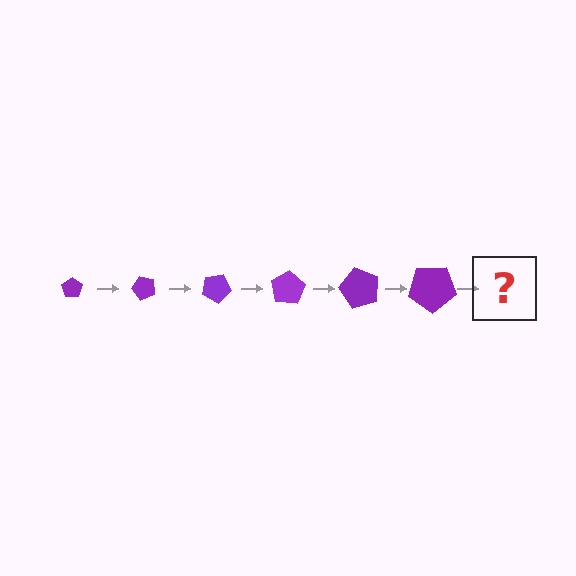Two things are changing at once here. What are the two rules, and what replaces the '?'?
The two rules are that the pentagon grows larger each step and it rotates 50 degrees each step. The '?' should be a pentagon, larger than the previous one and rotated 300 degrees from the start.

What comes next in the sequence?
The next element should be a pentagon, larger than the previous one and rotated 300 degrees from the start.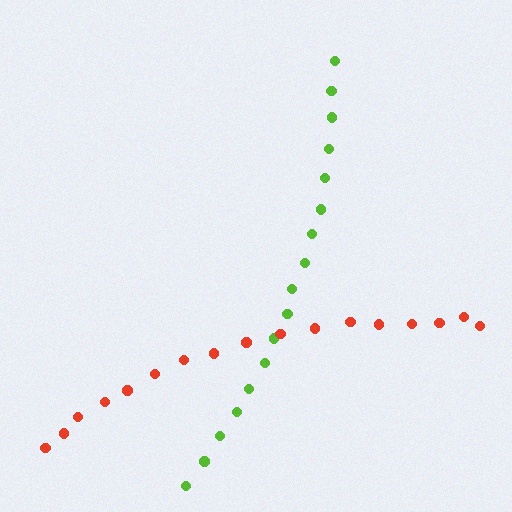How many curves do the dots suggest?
There are 2 distinct paths.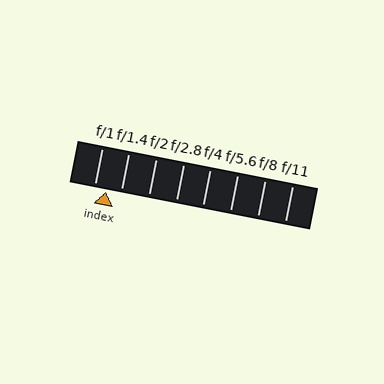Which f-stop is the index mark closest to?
The index mark is closest to f/1.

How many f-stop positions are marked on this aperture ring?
There are 8 f-stop positions marked.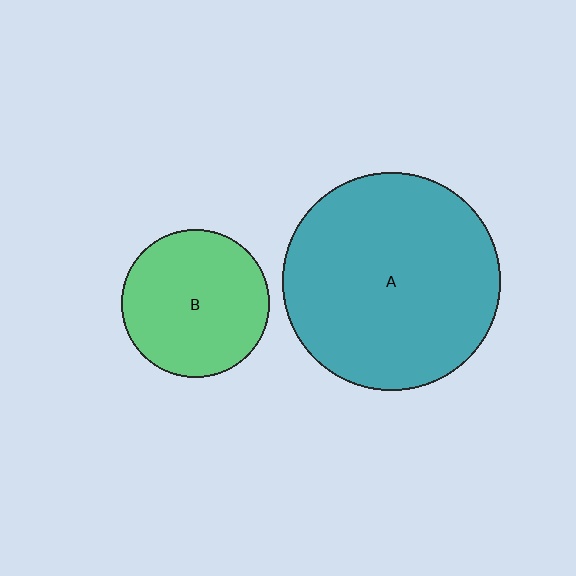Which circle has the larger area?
Circle A (teal).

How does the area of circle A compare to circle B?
Approximately 2.2 times.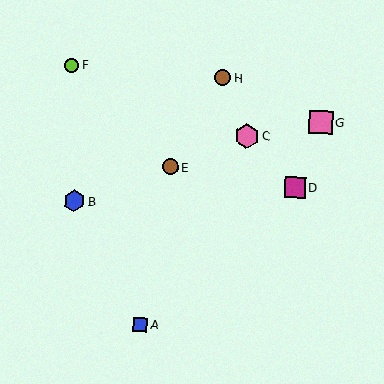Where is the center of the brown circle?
The center of the brown circle is at (223, 78).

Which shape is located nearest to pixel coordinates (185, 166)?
The brown circle (labeled E) at (170, 167) is nearest to that location.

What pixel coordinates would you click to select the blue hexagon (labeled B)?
Click at (74, 201) to select the blue hexagon B.